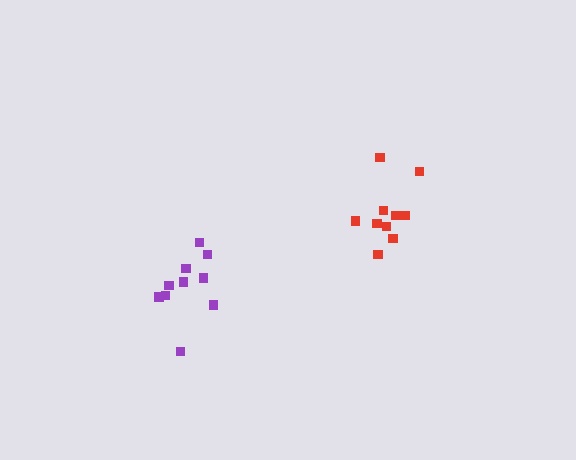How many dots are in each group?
Group 1: 10 dots, Group 2: 10 dots (20 total).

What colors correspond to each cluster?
The clusters are colored: red, purple.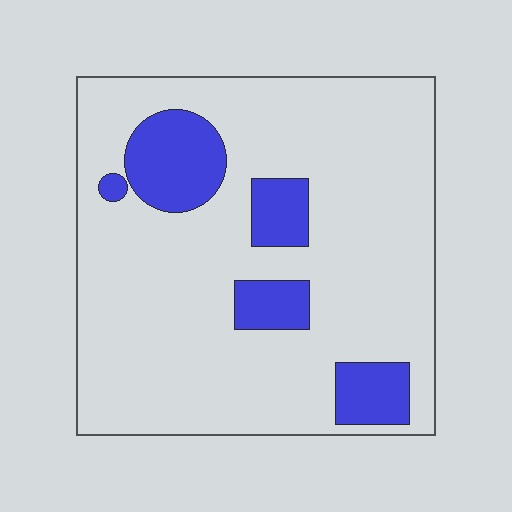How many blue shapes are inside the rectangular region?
5.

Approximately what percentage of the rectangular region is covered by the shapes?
Approximately 15%.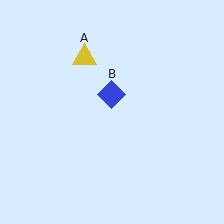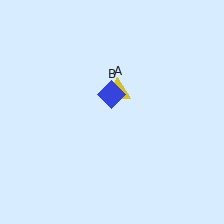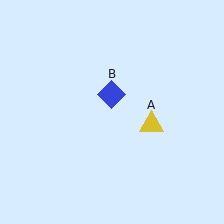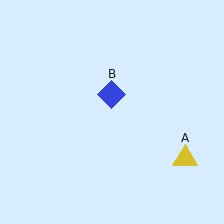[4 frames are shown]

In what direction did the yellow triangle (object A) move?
The yellow triangle (object A) moved down and to the right.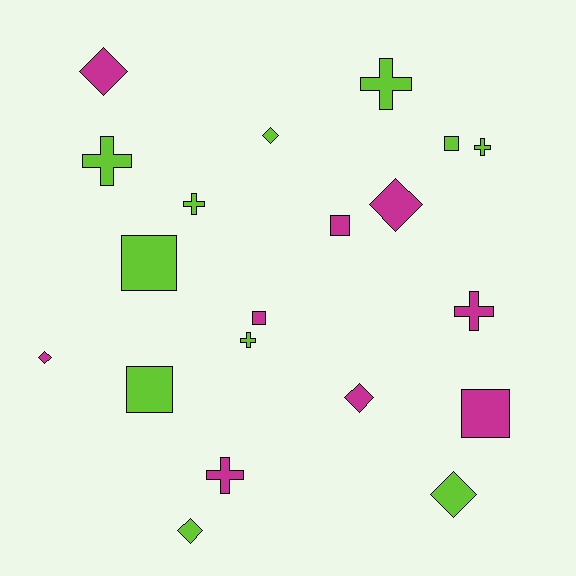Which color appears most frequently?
Lime, with 11 objects.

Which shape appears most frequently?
Cross, with 7 objects.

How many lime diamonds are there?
There are 3 lime diamonds.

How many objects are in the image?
There are 20 objects.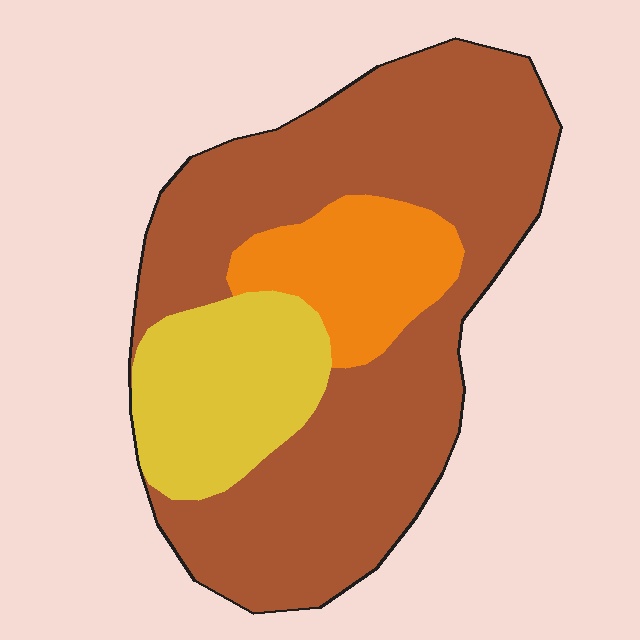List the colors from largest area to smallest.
From largest to smallest: brown, yellow, orange.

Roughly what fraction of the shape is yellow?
Yellow covers 19% of the shape.